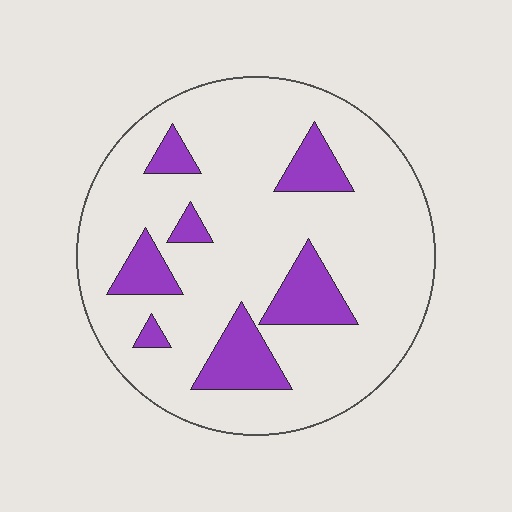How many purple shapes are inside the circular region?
7.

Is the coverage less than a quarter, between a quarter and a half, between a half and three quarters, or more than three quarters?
Less than a quarter.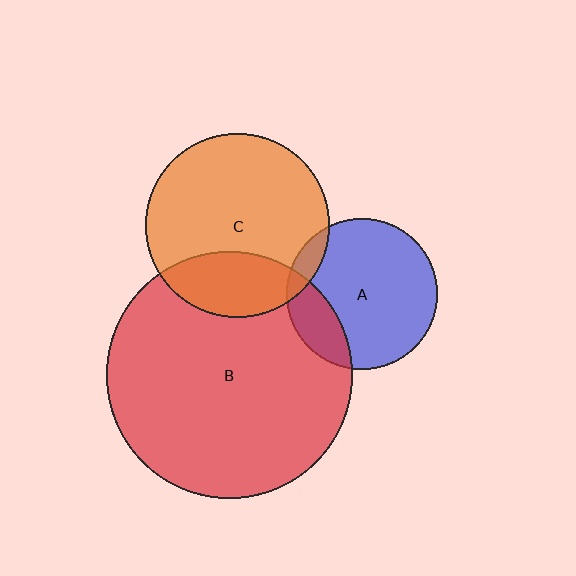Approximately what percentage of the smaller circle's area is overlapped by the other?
Approximately 10%.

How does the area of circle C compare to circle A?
Approximately 1.5 times.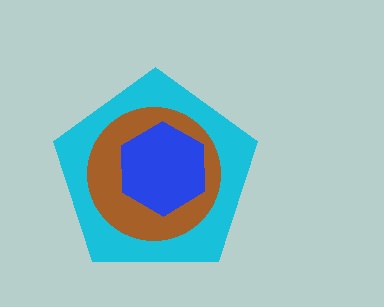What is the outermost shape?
The cyan pentagon.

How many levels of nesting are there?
3.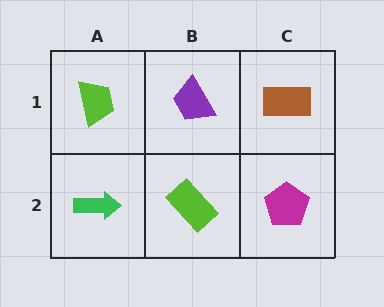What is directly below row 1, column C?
A magenta pentagon.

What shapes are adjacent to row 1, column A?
A green arrow (row 2, column A), a purple trapezoid (row 1, column B).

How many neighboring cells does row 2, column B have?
3.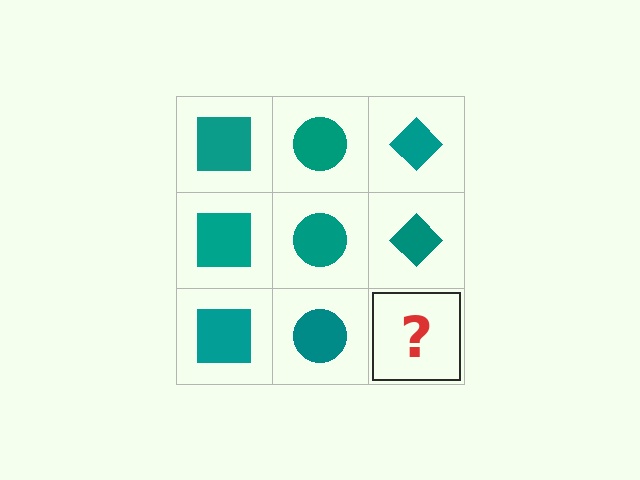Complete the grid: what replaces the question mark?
The question mark should be replaced with a teal diamond.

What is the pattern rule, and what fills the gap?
The rule is that each column has a consistent shape. The gap should be filled with a teal diamond.